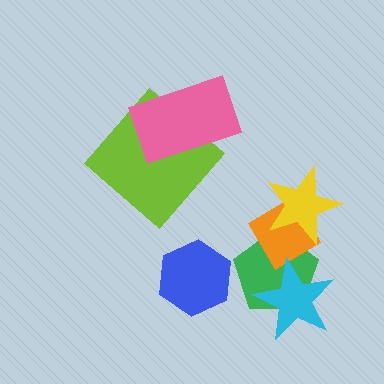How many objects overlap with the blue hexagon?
0 objects overlap with the blue hexagon.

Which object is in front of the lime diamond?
The pink rectangle is in front of the lime diamond.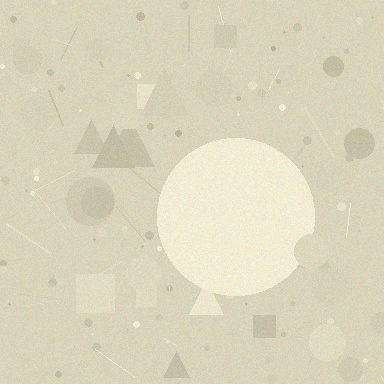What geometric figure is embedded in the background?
A circle is embedded in the background.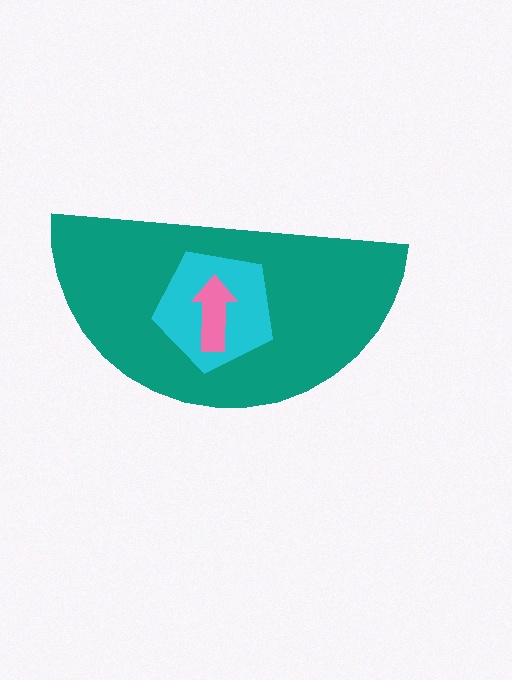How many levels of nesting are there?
3.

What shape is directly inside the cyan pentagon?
The pink arrow.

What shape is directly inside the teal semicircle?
The cyan pentagon.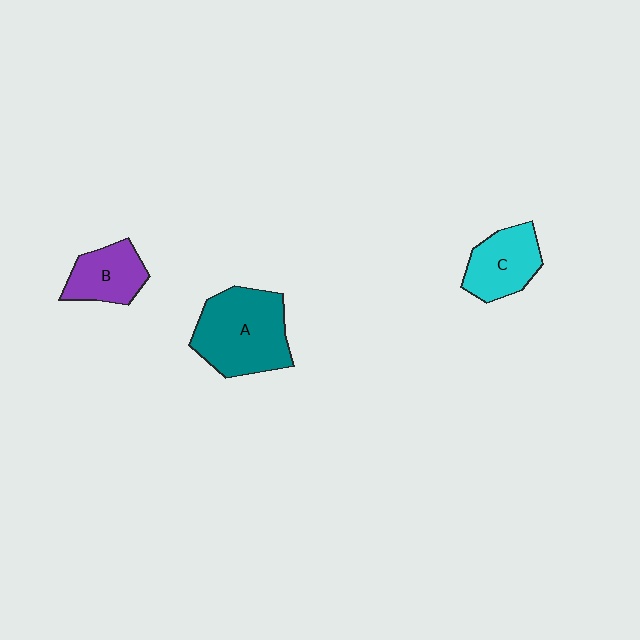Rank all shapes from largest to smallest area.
From largest to smallest: A (teal), C (cyan), B (purple).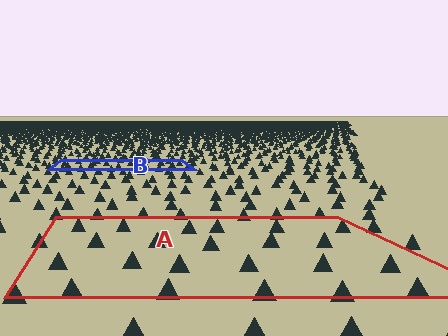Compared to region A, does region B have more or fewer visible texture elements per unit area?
Region B has more texture elements per unit area — they are packed more densely because it is farther away.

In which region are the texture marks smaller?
The texture marks are smaller in region B, because it is farther away.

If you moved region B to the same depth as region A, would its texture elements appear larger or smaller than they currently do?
They would appear larger. At a closer depth, the same texture elements are projected at a bigger on-screen size.